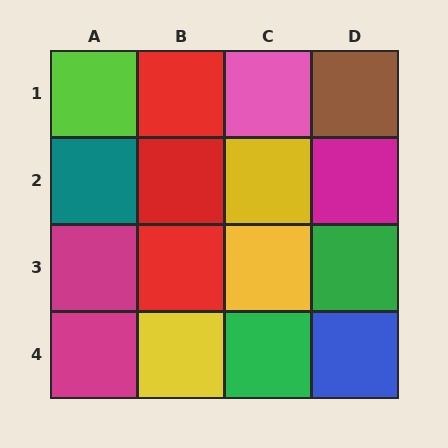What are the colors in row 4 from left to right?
Magenta, yellow, green, blue.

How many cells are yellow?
3 cells are yellow.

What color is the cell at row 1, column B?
Red.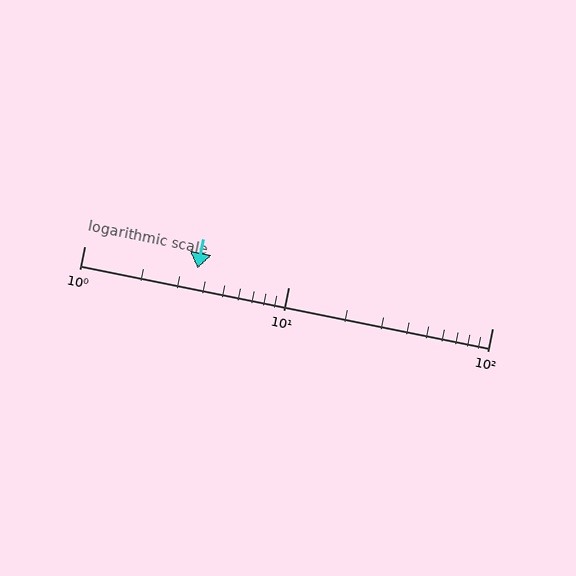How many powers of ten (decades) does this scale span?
The scale spans 2 decades, from 1 to 100.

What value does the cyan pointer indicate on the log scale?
The pointer indicates approximately 3.6.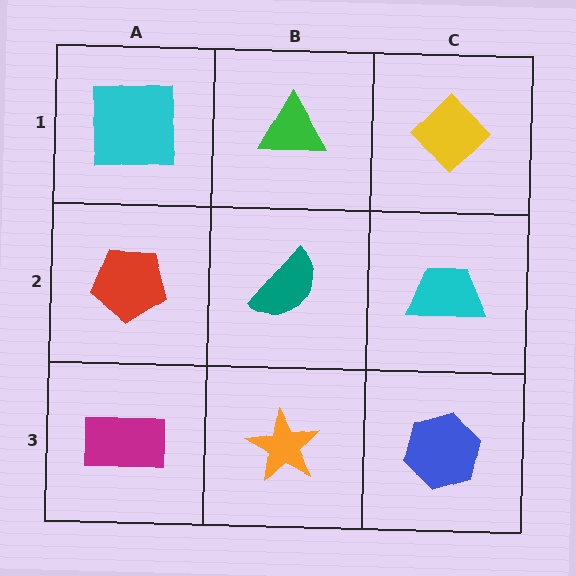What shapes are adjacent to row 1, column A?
A red pentagon (row 2, column A), a green triangle (row 1, column B).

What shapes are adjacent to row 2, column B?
A green triangle (row 1, column B), an orange star (row 3, column B), a red pentagon (row 2, column A), a cyan trapezoid (row 2, column C).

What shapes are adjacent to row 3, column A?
A red pentagon (row 2, column A), an orange star (row 3, column B).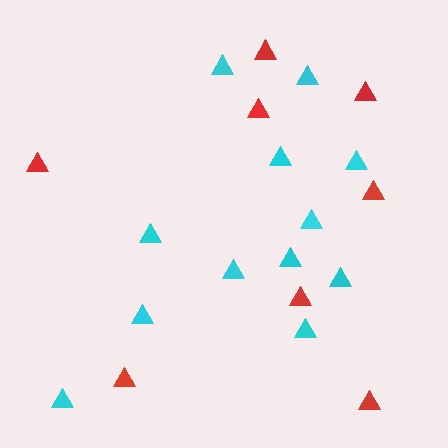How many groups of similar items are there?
There are 2 groups: one group of red triangles (8) and one group of cyan triangles (12).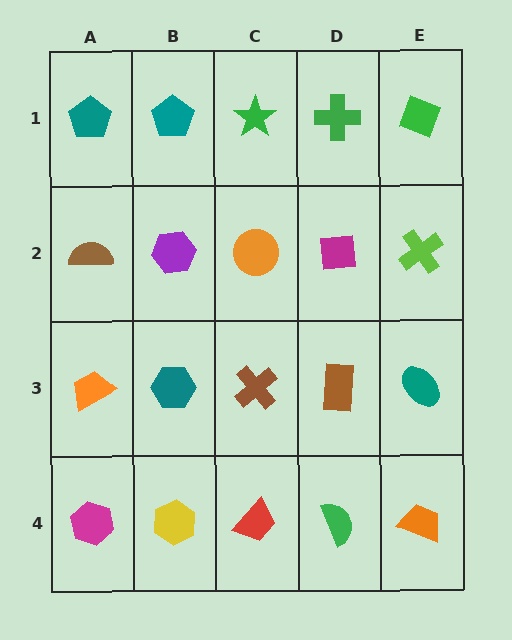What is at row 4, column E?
An orange trapezoid.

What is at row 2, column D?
A magenta square.